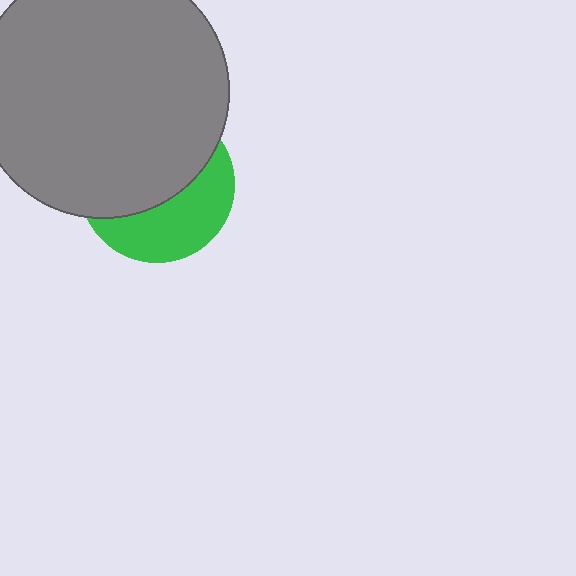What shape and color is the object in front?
The object in front is a gray circle.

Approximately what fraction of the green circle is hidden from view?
Roughly 59% of the green circle is hidden behind the gray circle.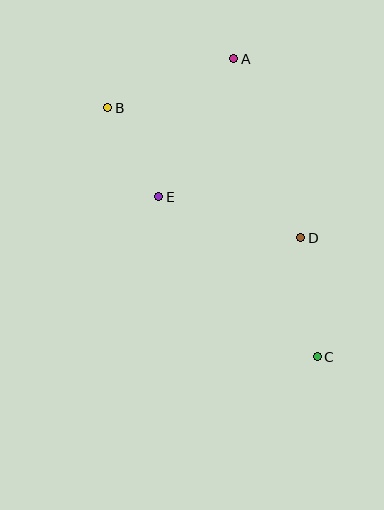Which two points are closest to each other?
Points B and E are closest to each other.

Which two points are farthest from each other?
Points B and C are farthest from each other.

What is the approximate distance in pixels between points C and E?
The distance between C and E is approximately 225 pixels.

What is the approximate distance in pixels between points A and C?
The distance between A and C is approximately 309 pixels.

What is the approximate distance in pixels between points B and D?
The distance between B and D is approximately 233 pixels.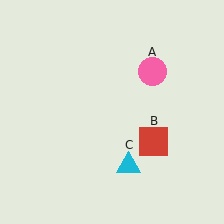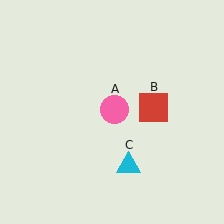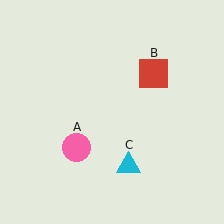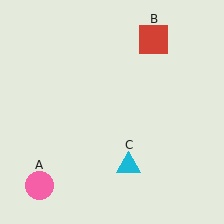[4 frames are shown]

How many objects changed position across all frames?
2 objects changed position: pink circle (object A), red square (object B).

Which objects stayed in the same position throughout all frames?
Cyan triangle (object C) remained stationary.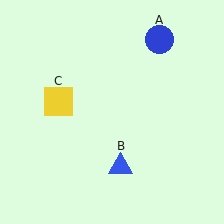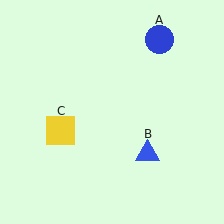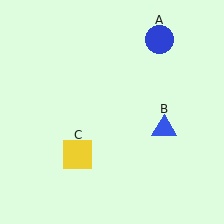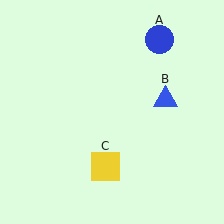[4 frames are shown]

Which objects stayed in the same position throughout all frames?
Blue circle (object A) remained stationary.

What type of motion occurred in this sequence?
The blue triangle (object B), yellow square (object C) rotated counterclockwise around the center of the scene.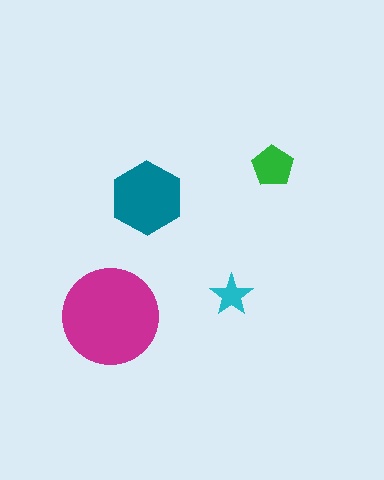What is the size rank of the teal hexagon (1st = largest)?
2nd.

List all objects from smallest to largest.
The cyan star, the green pentagon, the teal hexagon, the magenta circle.